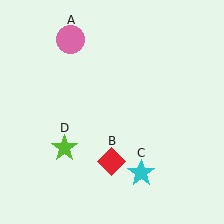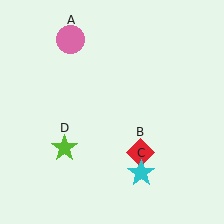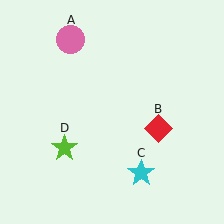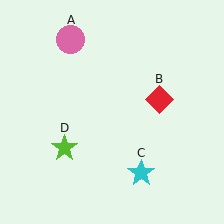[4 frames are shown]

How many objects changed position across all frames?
1 object changed position: red diamond (object B).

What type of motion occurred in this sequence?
The red diamond (object B) rotated counterclockwise around the center of the scene.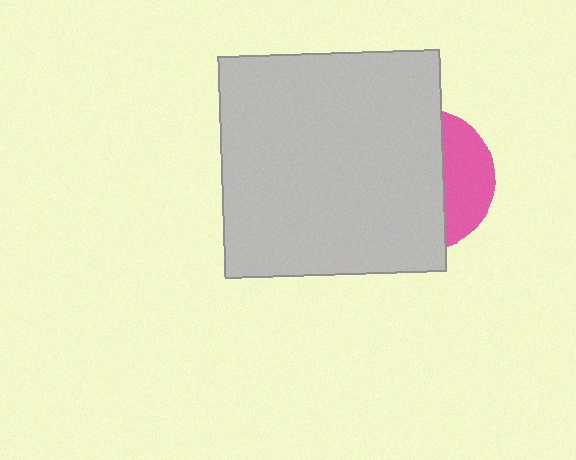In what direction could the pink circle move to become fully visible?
The pink circle could move right. That would shift it out from behind the light gray square entirely.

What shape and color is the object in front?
The object in front is a light gray square.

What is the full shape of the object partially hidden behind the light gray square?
The partially hidden object is a pink circle.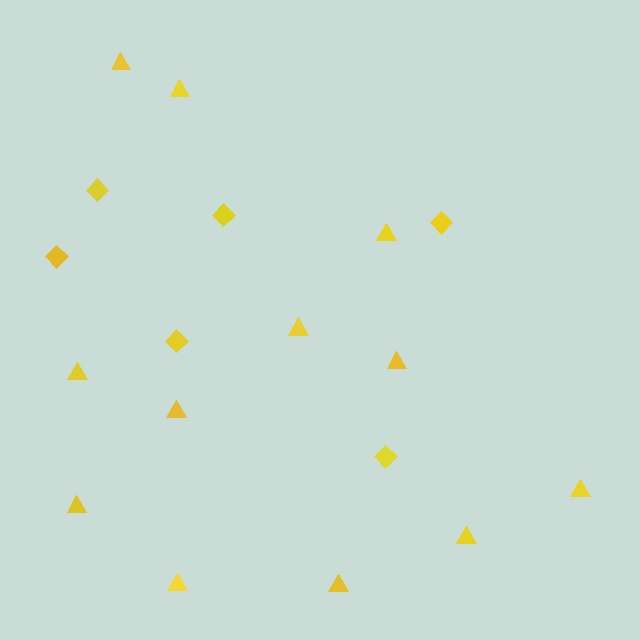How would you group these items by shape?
There are 2 groups: one group of triangles (12) and one group of diamonds (6).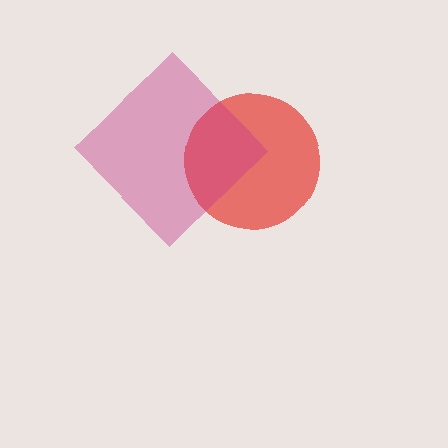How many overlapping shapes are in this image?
There are 2 overlapping shapes in the image.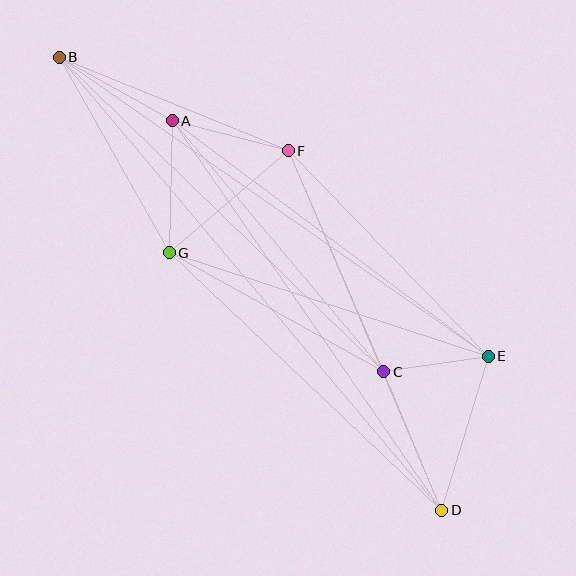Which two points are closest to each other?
Points C and E are closest to each other.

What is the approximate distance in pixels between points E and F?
The distance between E and F is approximately 287 pixels.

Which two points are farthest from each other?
Points B and D are farthest from each other.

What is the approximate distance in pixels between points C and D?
The distance between C and D is approximately 150 pixels.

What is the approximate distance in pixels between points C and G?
The distance between C and G is approximately 245 pixels.